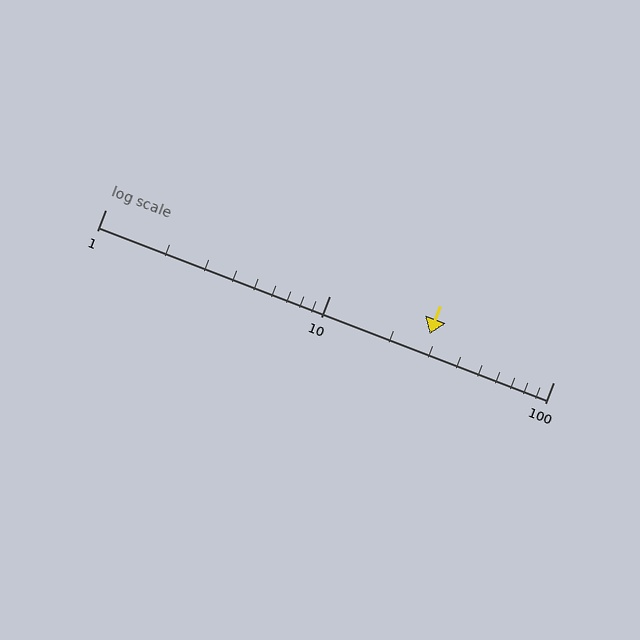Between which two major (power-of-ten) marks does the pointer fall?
The pointer is between 10 and 100.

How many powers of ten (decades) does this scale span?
The scale spans 2 decades, from 1 to 100.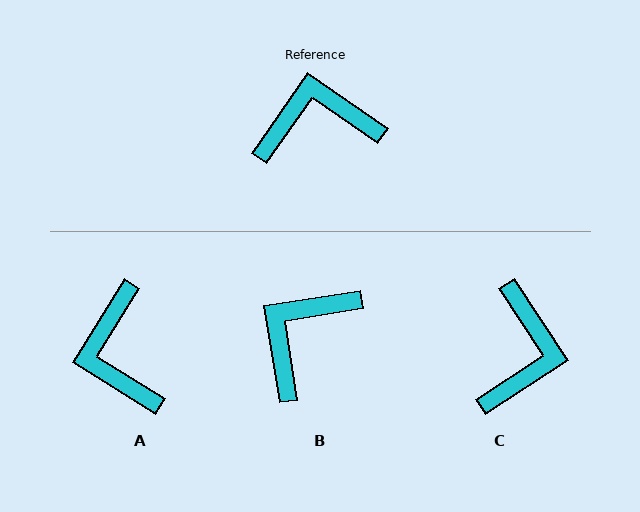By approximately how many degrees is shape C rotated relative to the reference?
Approximately 112 degrees clockwise.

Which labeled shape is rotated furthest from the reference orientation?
C, about 112 degrees away.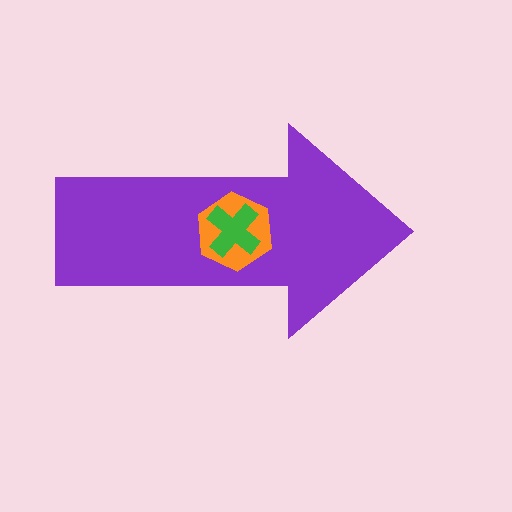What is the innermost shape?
The green cross.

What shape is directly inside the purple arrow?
The orange hexagon.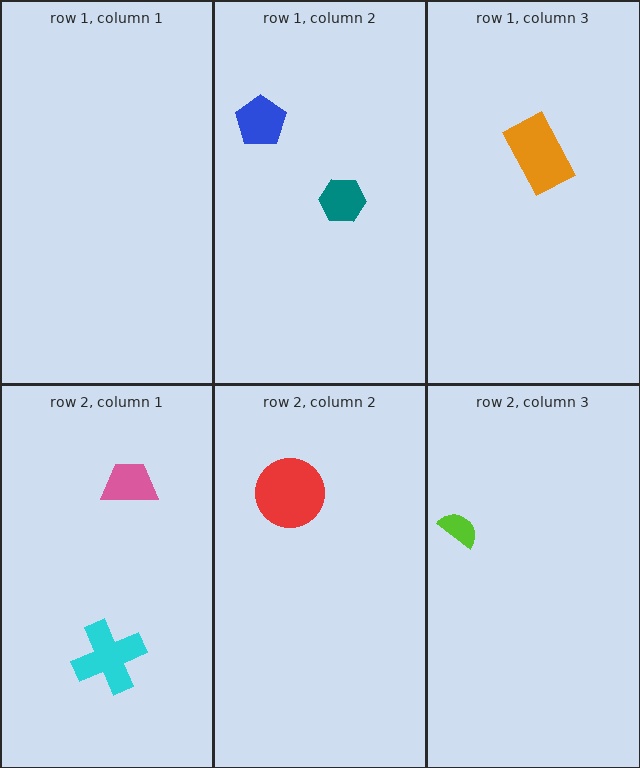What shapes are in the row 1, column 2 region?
The teal hexagon, the blue pentagon.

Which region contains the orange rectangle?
The row 1, column 3 region.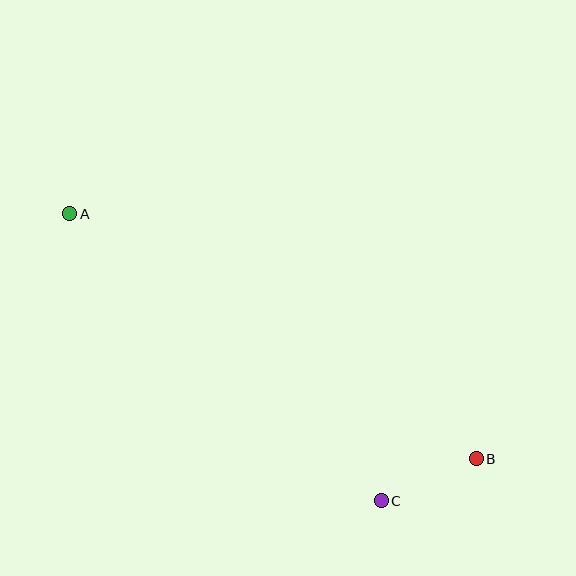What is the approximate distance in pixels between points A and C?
The distance between A and C is approximately 423 pixels.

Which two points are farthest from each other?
Points A and B are farthest from each other.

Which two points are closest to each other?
Points B and C are closest to each other.